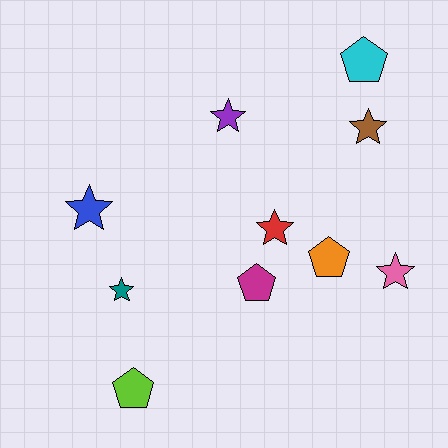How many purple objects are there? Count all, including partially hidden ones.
There is 1 purple object.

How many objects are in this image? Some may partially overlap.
There are 10 objects.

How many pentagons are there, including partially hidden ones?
There are 4 pentagons.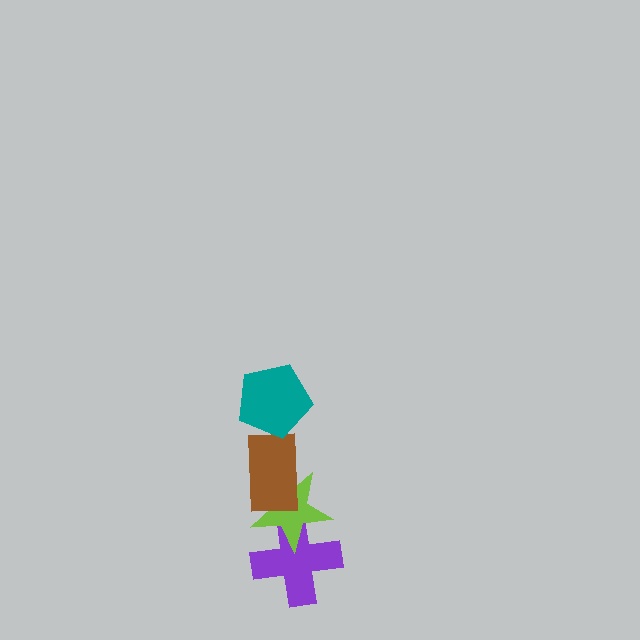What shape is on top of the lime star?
The brown rectangle is on top of the lime star.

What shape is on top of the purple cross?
The lime star is on top of the purple cross.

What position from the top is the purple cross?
The purple cross is 4th from the top.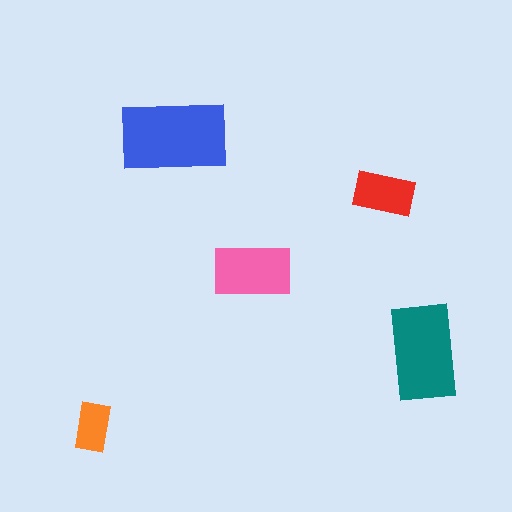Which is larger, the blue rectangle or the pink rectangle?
The blue one.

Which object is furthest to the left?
The orange rectangle is leftmost.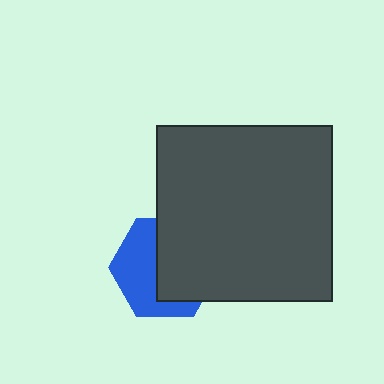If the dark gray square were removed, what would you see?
You would see the complete blue hexagon.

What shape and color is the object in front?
The object in front is a dark gray square.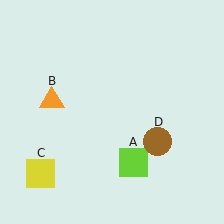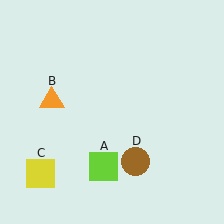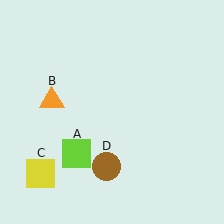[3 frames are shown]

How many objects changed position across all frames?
2 objects changed position: lime square (object A), brown circle (object D).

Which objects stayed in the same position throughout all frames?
Orange triangle (object B) and yellow square (object C) remained stationary.